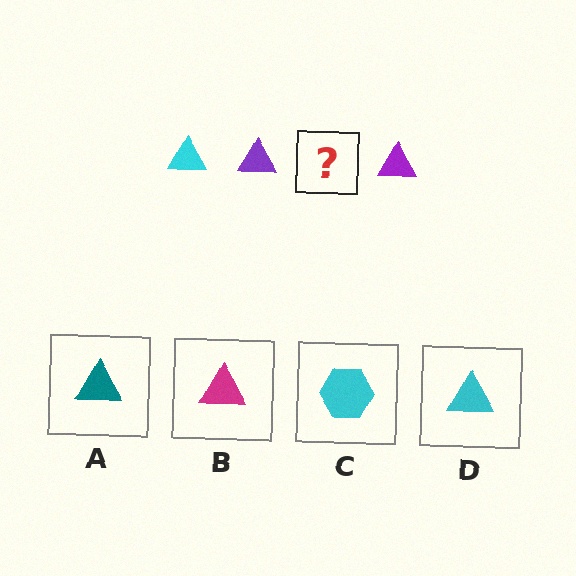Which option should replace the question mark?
Option D.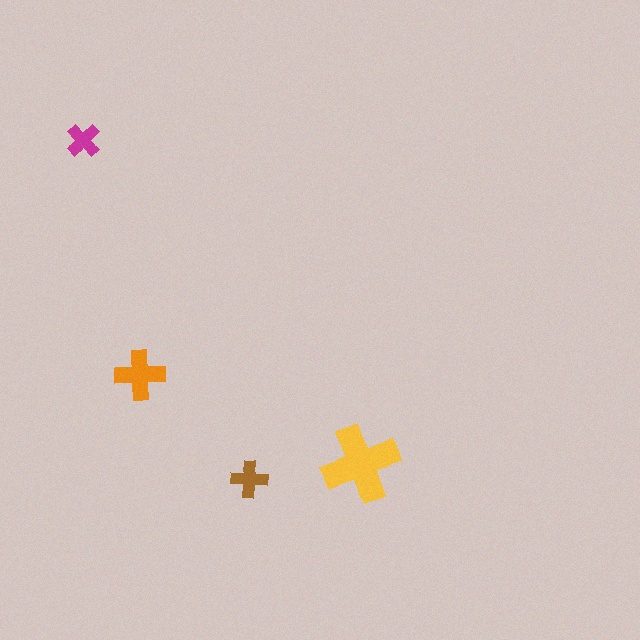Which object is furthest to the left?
The magenta cross is leftmost.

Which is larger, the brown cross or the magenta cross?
The brown one.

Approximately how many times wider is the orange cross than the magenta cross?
About 1.5 times wider.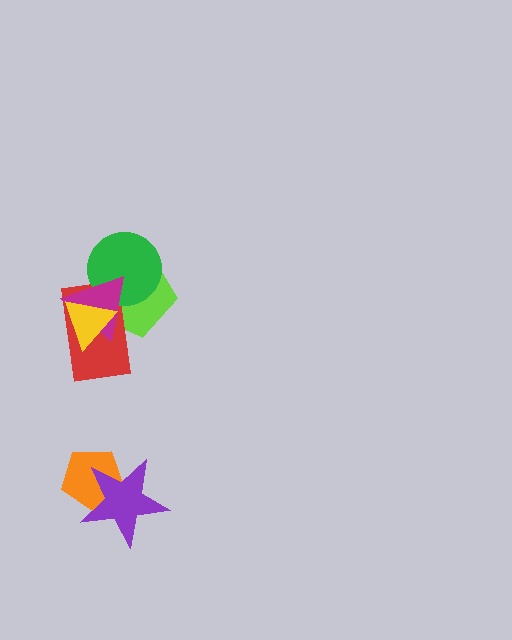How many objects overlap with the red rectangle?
4 objects overlap with the red rectangle.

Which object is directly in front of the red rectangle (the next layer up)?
The green circle is directly in front of the red rectangle.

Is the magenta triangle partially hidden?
Yes, it is partially covered by another shape.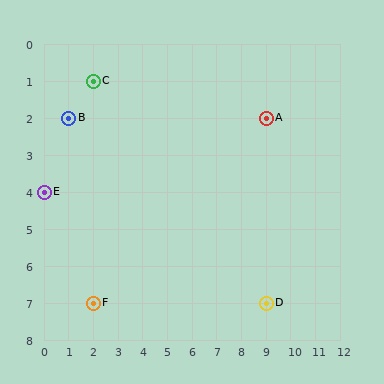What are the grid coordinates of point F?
Point F is at grid coordinates (2, 7).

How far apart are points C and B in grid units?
Points C and B are 1 column and 1 row apart (about 1.4 grid units diagonally).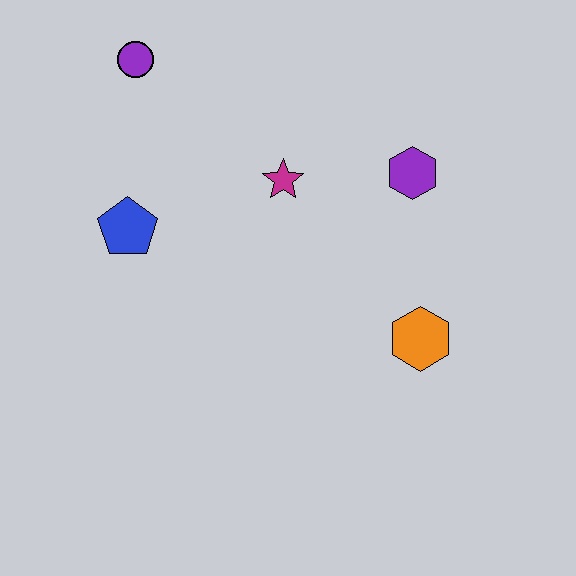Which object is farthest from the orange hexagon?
The purple circle is farthest from the orange hexagon.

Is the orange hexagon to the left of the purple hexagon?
No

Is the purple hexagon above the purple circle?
No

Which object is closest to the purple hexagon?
The magenta star is closest to the purple hexagon.